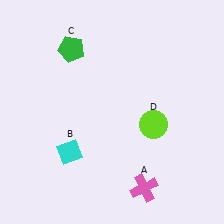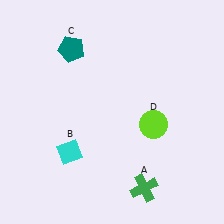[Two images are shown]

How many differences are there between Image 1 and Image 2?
There are 2 differences between the two images.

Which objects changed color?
A changed from pink to green. C changed from green to teal.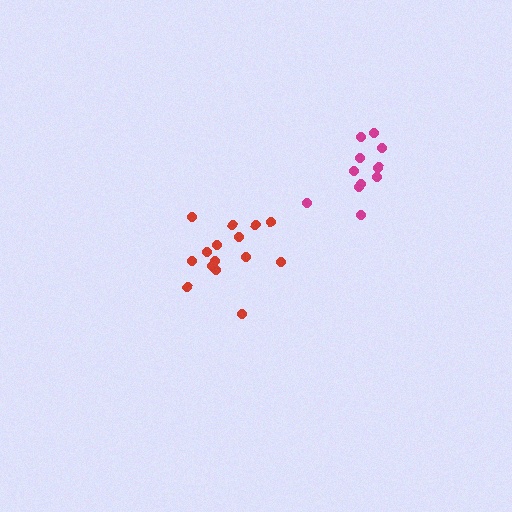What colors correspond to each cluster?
The clusters are colored: magenta, red.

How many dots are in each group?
Group 1: 12 dots, Group 2: 15 dots (27 total).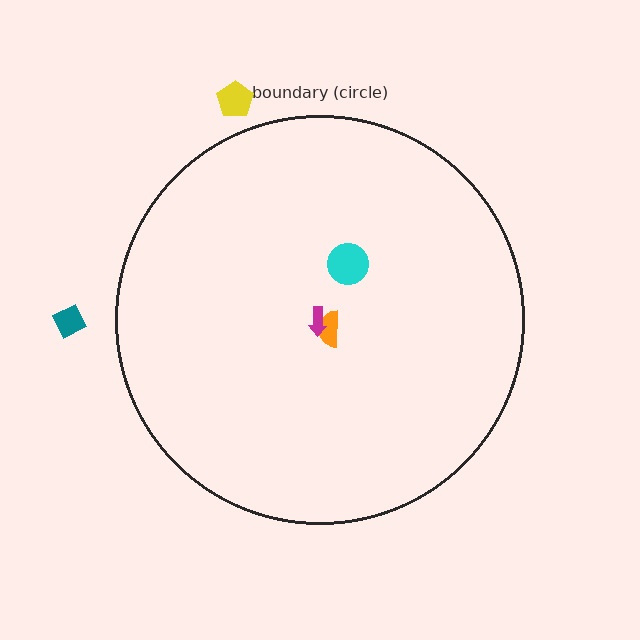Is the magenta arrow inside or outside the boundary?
Inside.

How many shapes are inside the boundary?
3 inside, 2 outside.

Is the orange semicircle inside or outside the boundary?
Inside.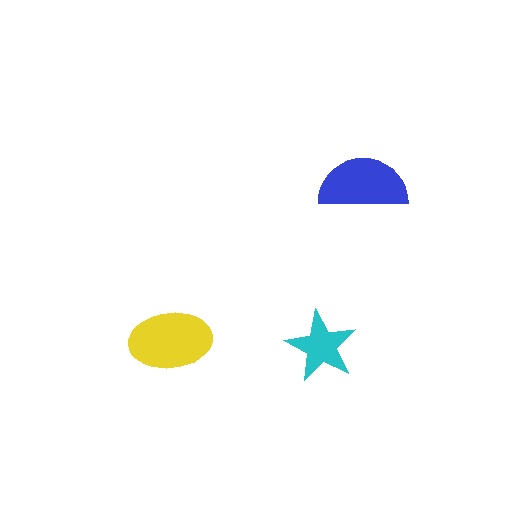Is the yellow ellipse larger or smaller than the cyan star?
Larger.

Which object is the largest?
The yellow ellipse.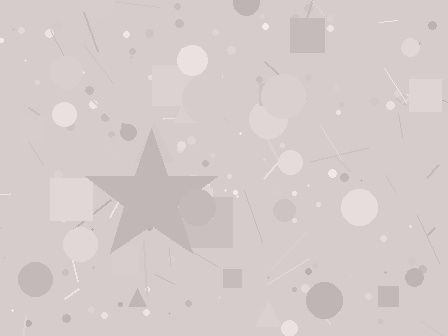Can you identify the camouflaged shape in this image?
The camouflaged shape is a star.